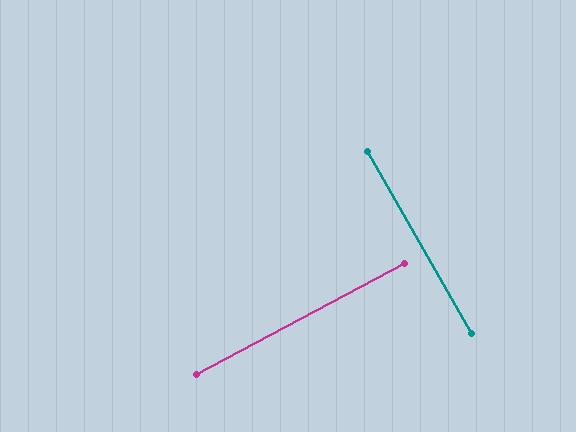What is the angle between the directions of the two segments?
Approximately 88 degrees.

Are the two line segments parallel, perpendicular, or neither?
Perpendicular — they meet at approximately 88°.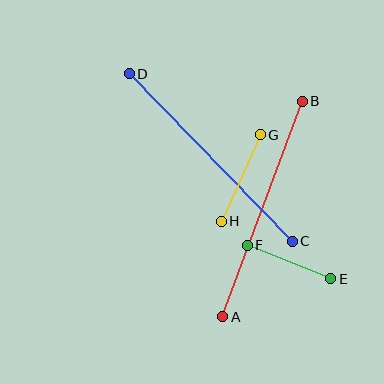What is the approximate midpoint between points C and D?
The midpoint is at approximately (211, 157) pixels.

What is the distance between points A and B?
The distance is approximately 230 pixels.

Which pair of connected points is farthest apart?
Points C and D are farthest apart.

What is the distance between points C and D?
The distance is approximately 234 pixels.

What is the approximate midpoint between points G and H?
The midpoint is at approximately (241, 178) pixels.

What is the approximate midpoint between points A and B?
The midpoint is at approximately (262, 209) pixels.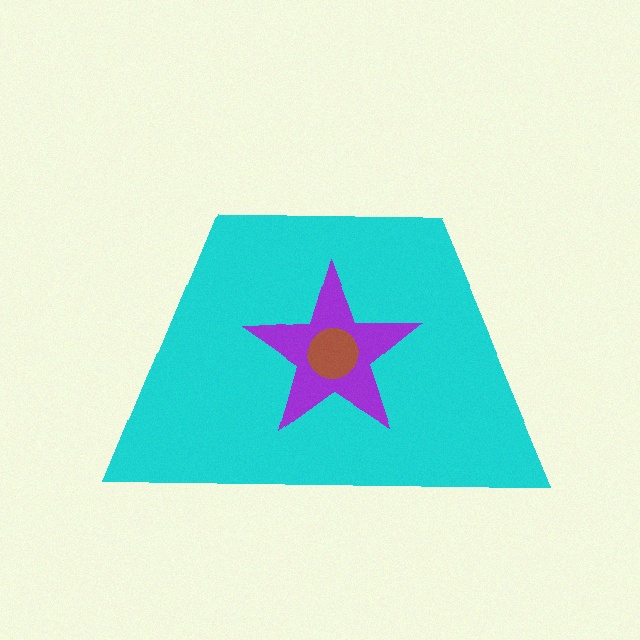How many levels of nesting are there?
3.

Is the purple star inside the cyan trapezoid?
Yes.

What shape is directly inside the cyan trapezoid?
The purple star.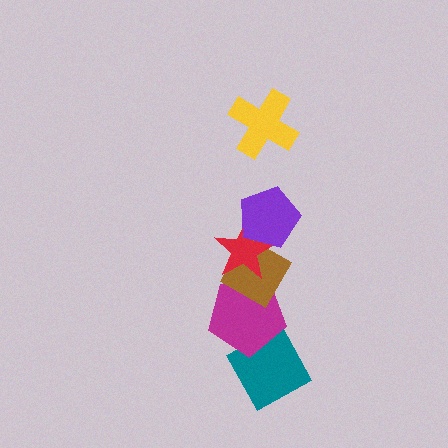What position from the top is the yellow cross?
The yellow cross is 1st from the top.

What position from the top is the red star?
The red star is 3rd from the top.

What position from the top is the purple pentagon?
The purple pentagon is 2nd from the top.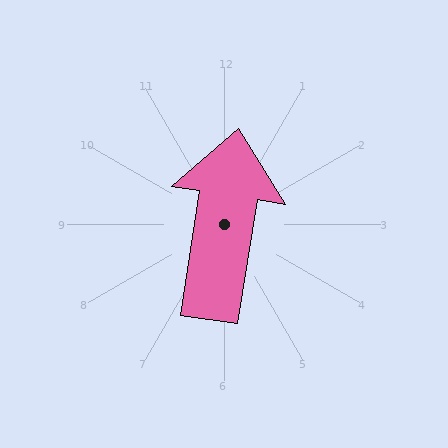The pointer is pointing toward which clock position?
Roughly 12 o'clock.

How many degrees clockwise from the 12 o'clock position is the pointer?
Approximately 9 degrees.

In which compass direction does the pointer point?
North.